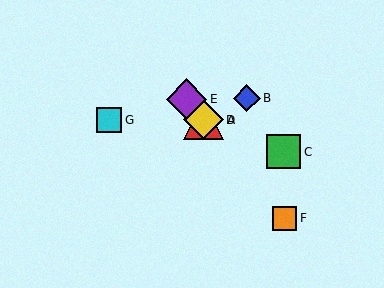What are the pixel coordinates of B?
Object B is at (247, 98).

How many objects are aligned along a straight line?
4 objects (A, D, E, F) are aligned along a straight line.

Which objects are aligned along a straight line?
Objects A, D, E, F are aligned along a straight line.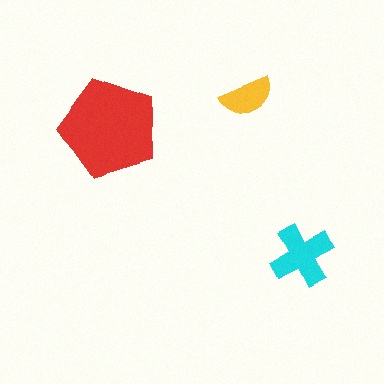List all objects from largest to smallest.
The red pentagon, the cyan cross, the yellow semicircle.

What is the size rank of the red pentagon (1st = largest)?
1st.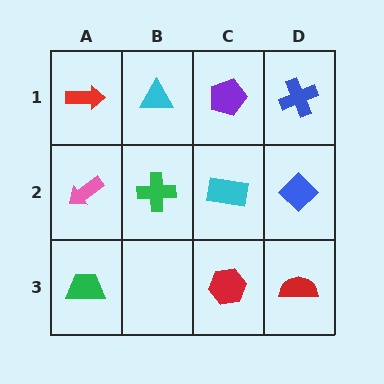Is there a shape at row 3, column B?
No, that cell is empty.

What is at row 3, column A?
A green trapezoid.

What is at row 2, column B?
A green cross.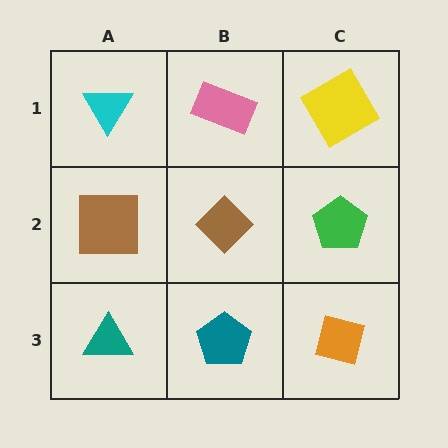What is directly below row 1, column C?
A green pentagon.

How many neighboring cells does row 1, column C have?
2.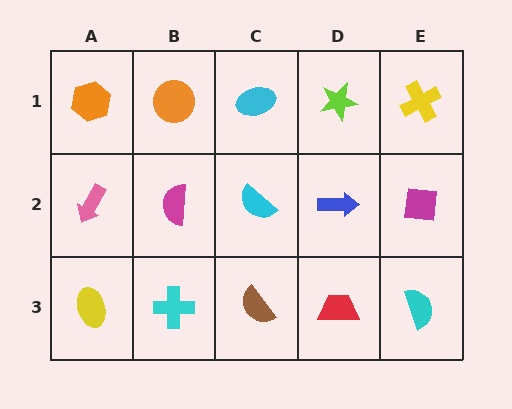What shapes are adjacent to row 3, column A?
A pink arrow (row 2, column A), a cyan cross (row 3, column B).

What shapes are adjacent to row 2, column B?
An orange circle (row 1, column B), a cyan cross (row 3, column B), a pink arrow (row 2, column A), a cyan semicircle (row 2, column C).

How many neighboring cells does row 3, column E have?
2.